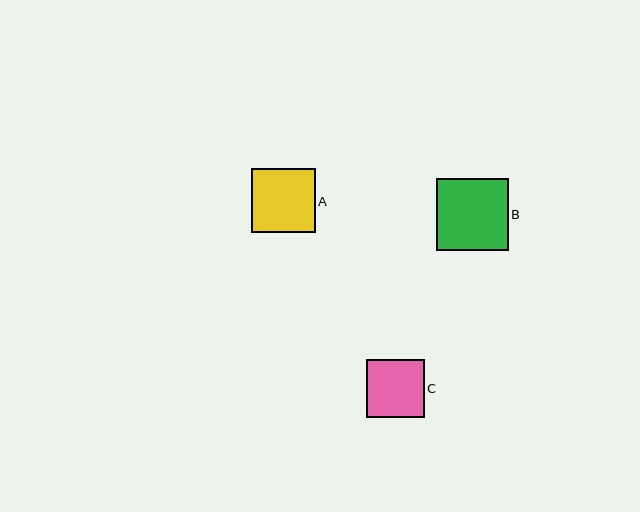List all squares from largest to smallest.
From largest to smallest: B, A, C.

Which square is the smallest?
Square C is the smallest with a size of approximately 58 pixels.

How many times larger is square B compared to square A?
Square B is approximately 1.1 times the size of square A.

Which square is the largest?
Square B is the largest with a size of approximately 72 pixels.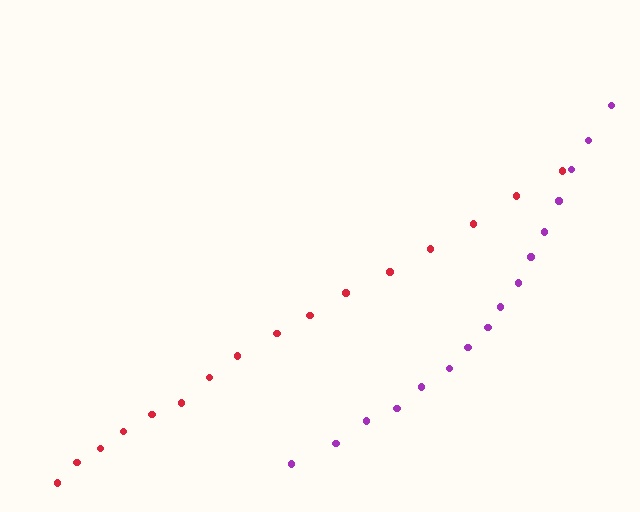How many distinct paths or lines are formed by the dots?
There are 2 distinct paths.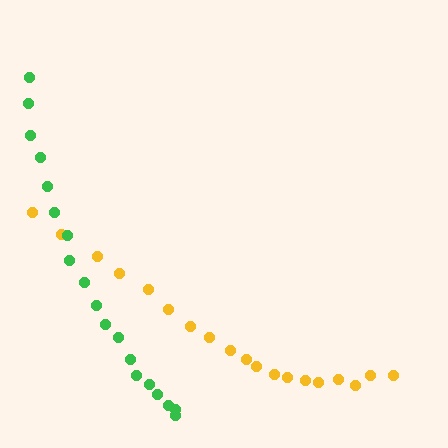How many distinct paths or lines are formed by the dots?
There are 2 distinct paths.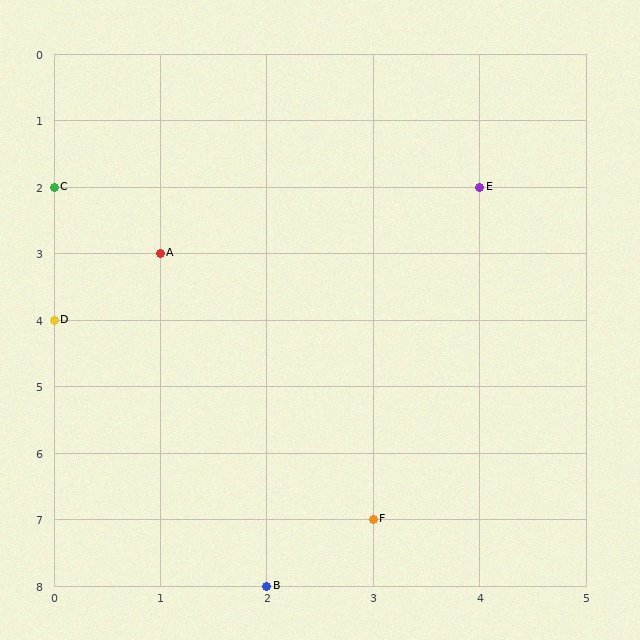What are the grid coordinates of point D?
Point D is at grid coordinates (0, 4).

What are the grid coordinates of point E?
Point E is at grid coordinates (4, 2).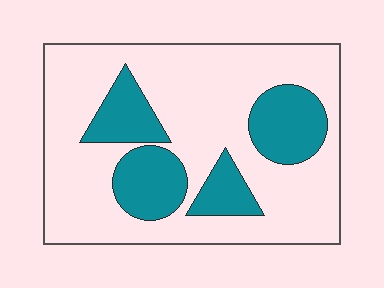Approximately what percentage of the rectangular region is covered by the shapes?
Approximately 25%.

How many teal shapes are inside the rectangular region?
4.